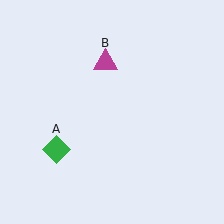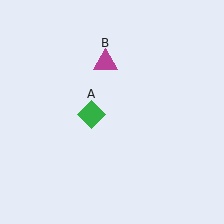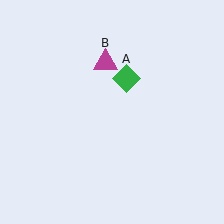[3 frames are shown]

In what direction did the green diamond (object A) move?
The green diamond (object A) moved up and to the right.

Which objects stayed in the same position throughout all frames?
Magenta triangle (object B) remained stationary.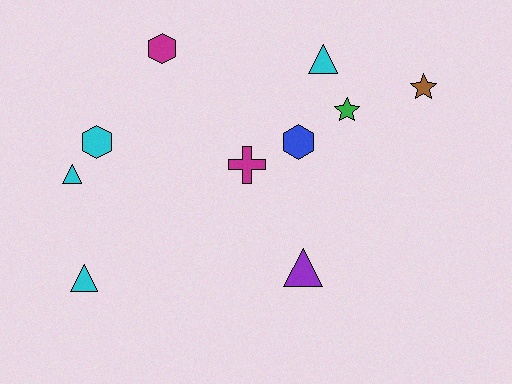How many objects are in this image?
There are 10 objects.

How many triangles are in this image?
There are 4 triangles.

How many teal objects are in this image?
There are no teal objects.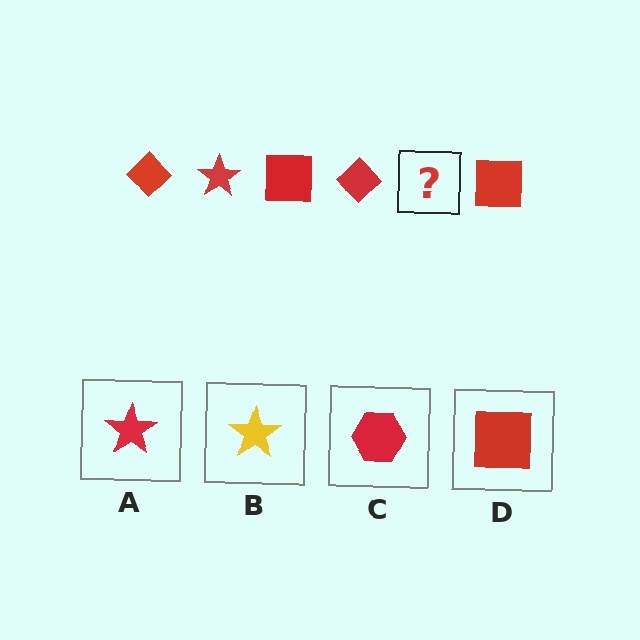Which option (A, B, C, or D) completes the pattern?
A.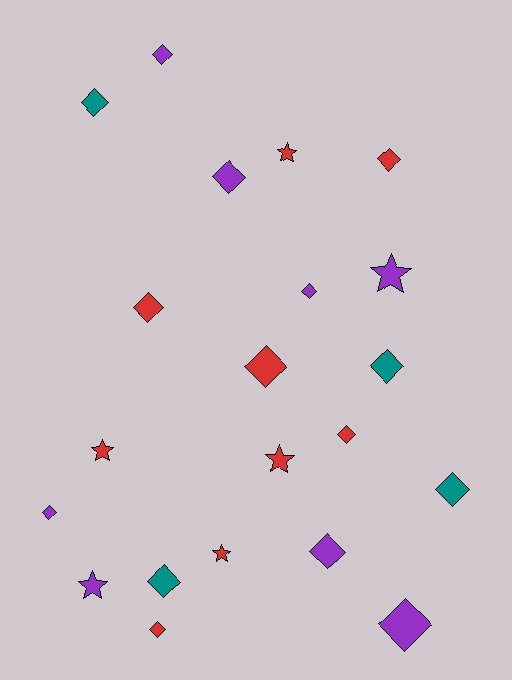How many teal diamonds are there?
There are 4 teal diamonds.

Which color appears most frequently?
Red, with 9 objects.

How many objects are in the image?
There are 21 objects.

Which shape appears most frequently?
Diamond, with 15 objects.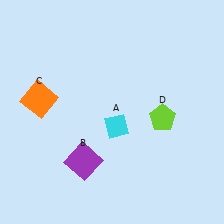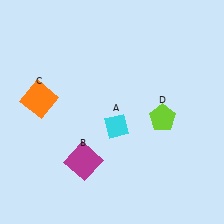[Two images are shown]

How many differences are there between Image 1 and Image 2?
There is 1 difference between the two images.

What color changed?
The square (B) changed from purple in Image 1 to magenta in Image 2.